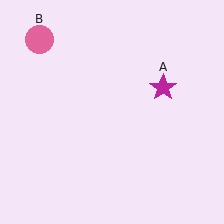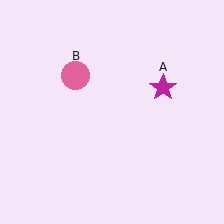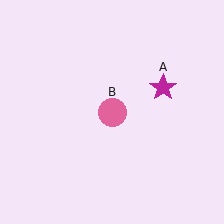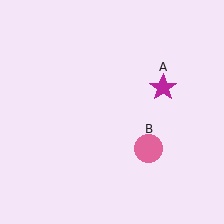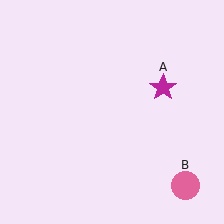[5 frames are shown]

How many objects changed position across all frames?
1 object changed position: pink circle (object B).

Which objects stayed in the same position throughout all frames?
Magenta star (object A) remained stationary.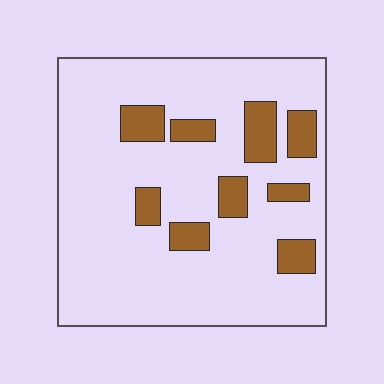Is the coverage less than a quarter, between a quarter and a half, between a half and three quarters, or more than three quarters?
Less than a quarter.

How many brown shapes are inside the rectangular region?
9.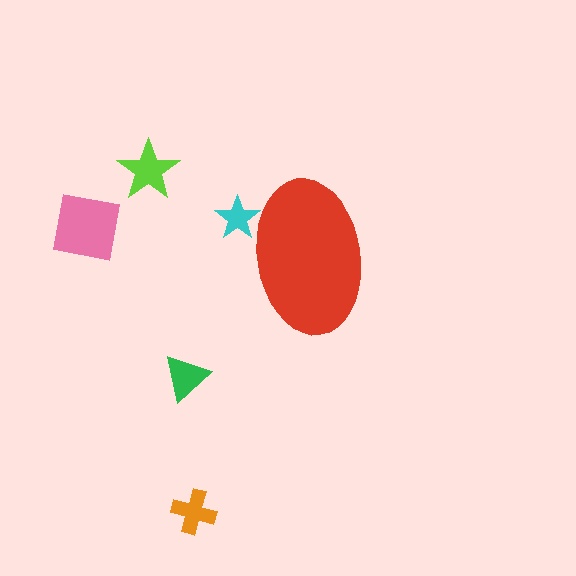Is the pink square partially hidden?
No, the pink square is fully visible.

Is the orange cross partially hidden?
No, the orange cross is fully visible.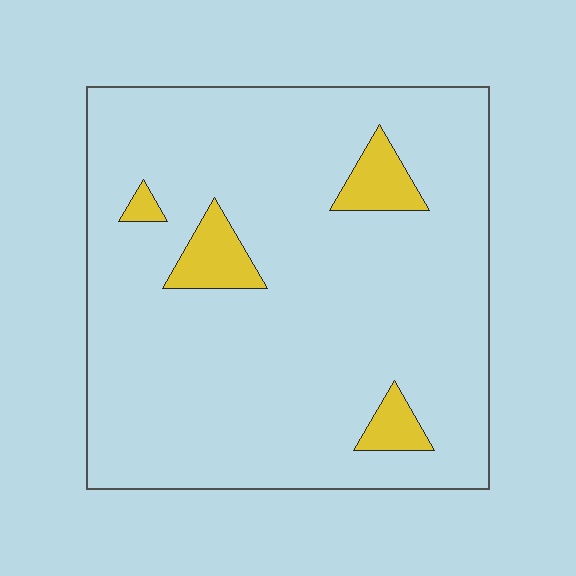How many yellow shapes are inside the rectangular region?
4.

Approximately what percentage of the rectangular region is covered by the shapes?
Approximately 10%.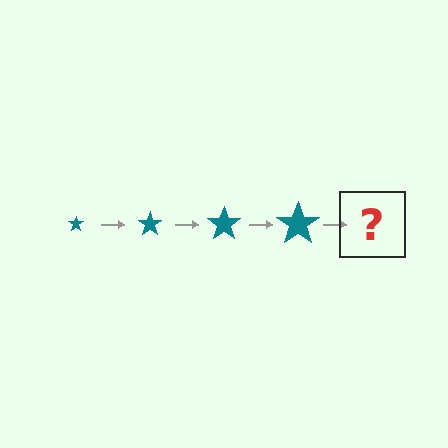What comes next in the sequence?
The next element should be a teal star, larger than the previous one.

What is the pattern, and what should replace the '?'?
The pattern is that the star gets progressively larger each step. The '?' should be a teal star, larger than the previous one.